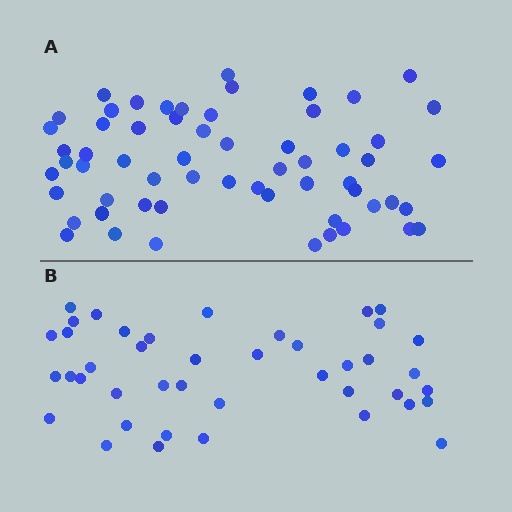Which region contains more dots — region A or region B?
Region A (the top region) has more dots.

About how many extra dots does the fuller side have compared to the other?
Region A has approximately 20 more dots than region B.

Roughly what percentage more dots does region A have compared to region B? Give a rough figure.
About 45% more.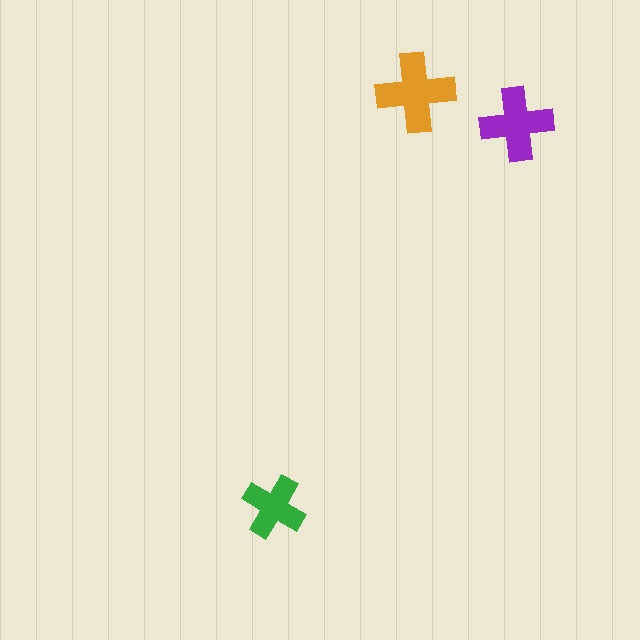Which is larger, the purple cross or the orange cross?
The orange one.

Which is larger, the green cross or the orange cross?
The orange one.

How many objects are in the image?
There are 3 objects in the image.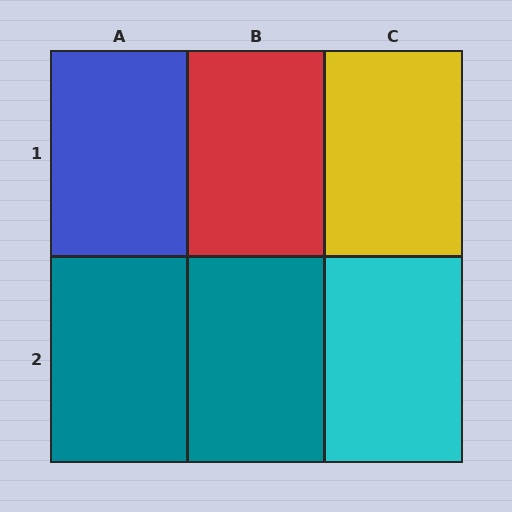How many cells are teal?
2 cells are teal.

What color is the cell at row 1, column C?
Yellow.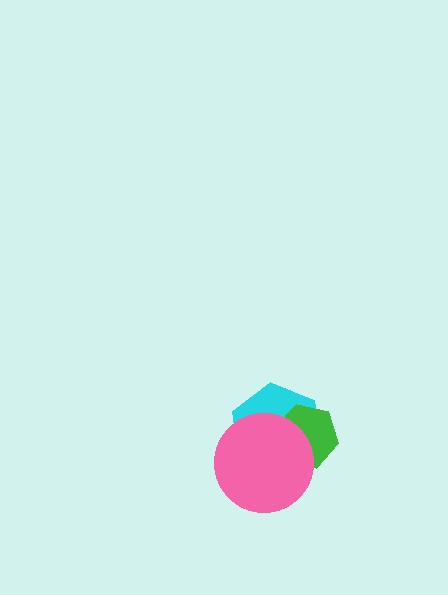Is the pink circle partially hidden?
No, no other shape covers it.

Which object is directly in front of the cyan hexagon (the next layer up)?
The green hexagon is directly in front of the cyan hexagon.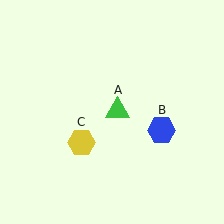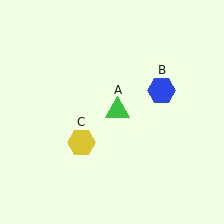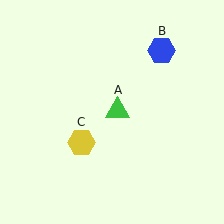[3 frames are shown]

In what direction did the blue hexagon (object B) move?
The blue hexagon (object B) moved up.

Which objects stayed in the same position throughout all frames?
Green triangle (object A) and yellow hexagon (object C) remained stationary.